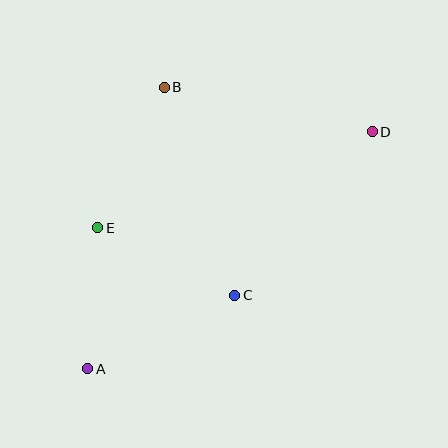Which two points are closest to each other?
Points A and E are closest to each other.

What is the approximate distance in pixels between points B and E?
The distance between B and E is approximately 155 pixels.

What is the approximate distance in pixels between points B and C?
The distance between B and C is approximately 219 pixels.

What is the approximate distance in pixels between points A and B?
The distance between A and B is approximately 292 pixels.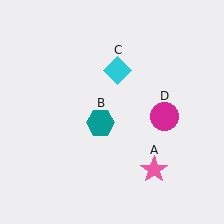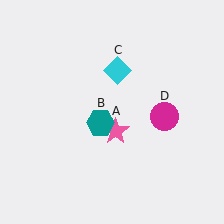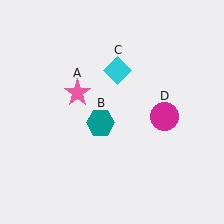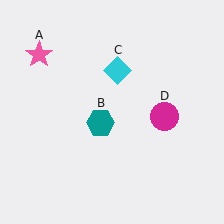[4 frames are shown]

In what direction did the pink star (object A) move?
The pink star (object A) moved up and to the left.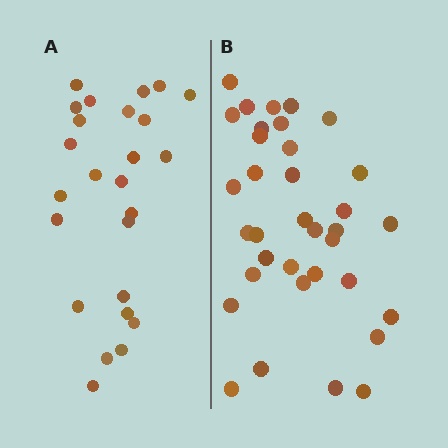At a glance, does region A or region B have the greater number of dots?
Region B (the right region) has more dots.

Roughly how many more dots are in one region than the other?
Region B has roughly 10 or so more dots than region A.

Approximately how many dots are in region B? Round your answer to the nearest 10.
About 40 dots. (The exact count is 35, which rounds to 40.)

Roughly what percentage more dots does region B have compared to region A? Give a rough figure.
About 40% more.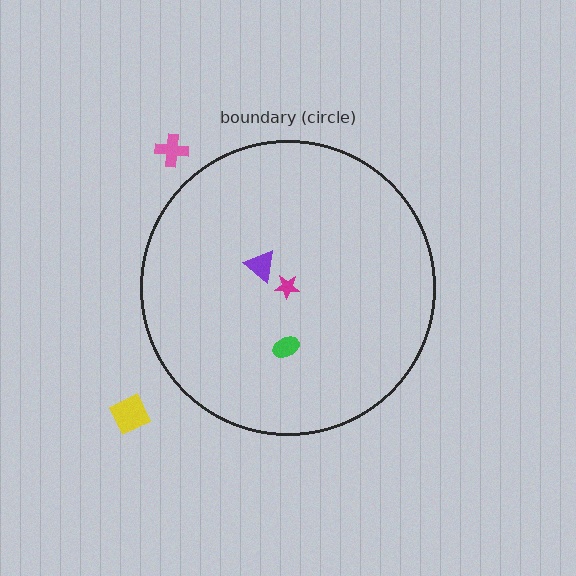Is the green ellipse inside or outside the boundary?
Inside.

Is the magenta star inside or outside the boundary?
Inside.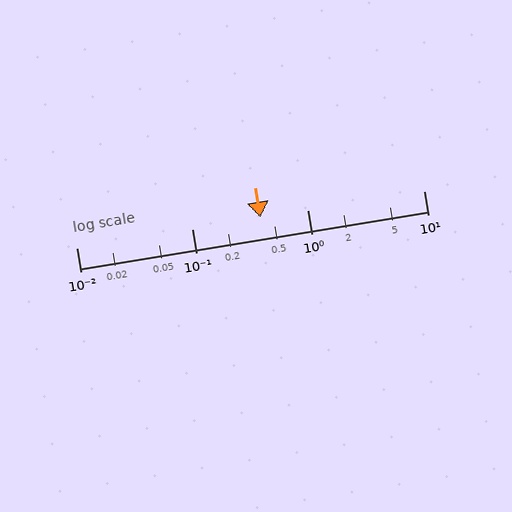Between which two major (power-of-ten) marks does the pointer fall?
The pointer is between 0.1 and 1.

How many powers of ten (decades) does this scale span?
The scale spans 3 decades, from 0.01 to 10.